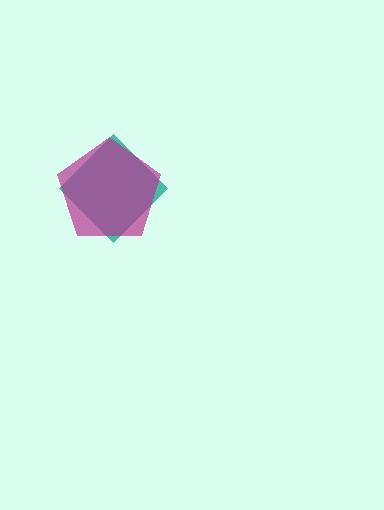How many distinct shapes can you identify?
There are 2 distinct shapes: a teal diamond, a magenta pentagon.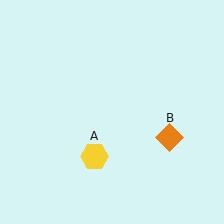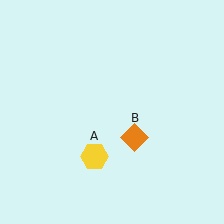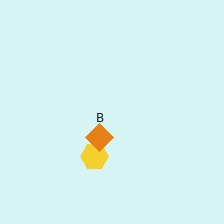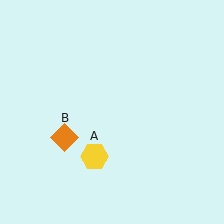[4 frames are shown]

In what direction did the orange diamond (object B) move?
The orange diamond (object B) moved left.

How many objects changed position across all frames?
1 object changed position: orange diamond (object B).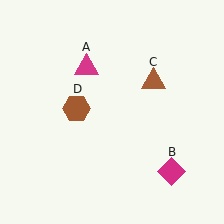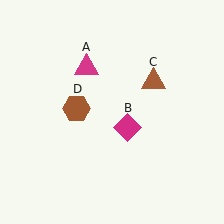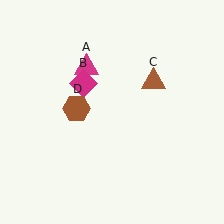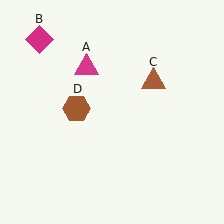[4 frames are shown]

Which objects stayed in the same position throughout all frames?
Magenta triangle (object A) and brown triangle (object C) and brown hexagon (object D) remained stationary.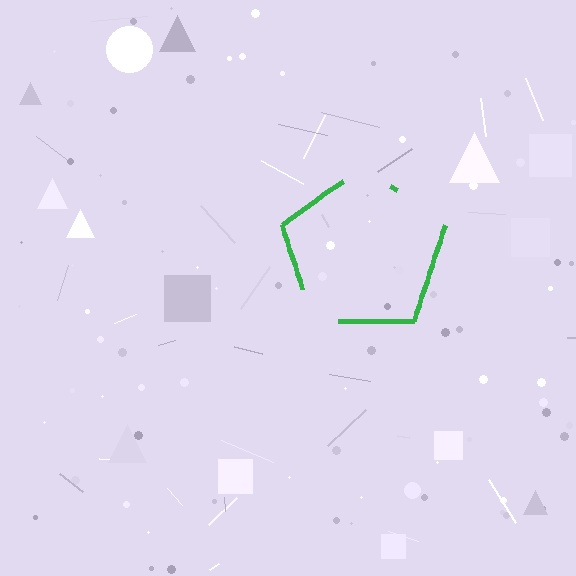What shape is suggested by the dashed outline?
The dashed outline suggests a pentagon.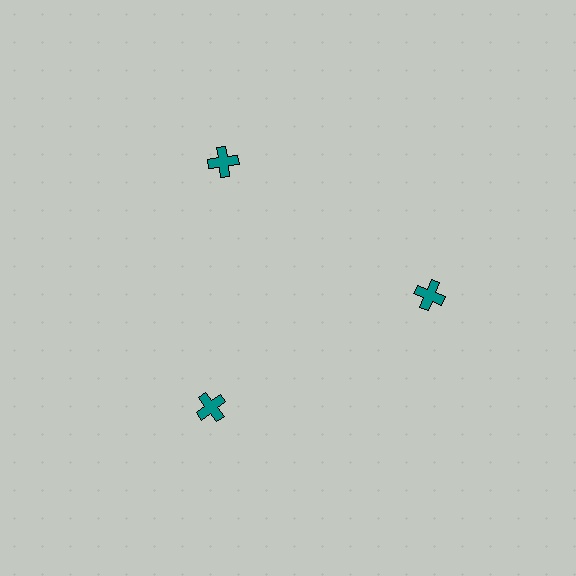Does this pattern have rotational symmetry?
Yes, this pattern has 3-fold rotational symmetry. It looks the same after rotating 120 degrees around the center.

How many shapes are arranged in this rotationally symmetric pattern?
There are 3 shapes, arranged in 3 groups of 1.